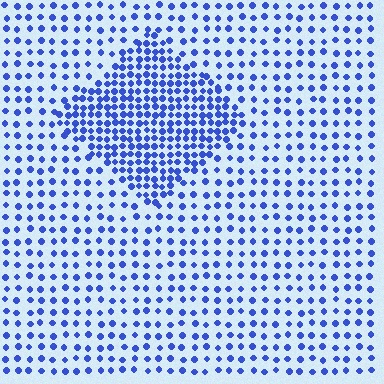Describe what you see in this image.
The image contains small blue elements arranged at two different densities. A diamond-shaped region is visible where the elements are more densely packed than the surrounding area.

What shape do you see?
I see a diamond.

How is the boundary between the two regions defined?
The boundary is defined by a change in element density (approximately 2.2x ratio). All elements are the same color, size, and shape.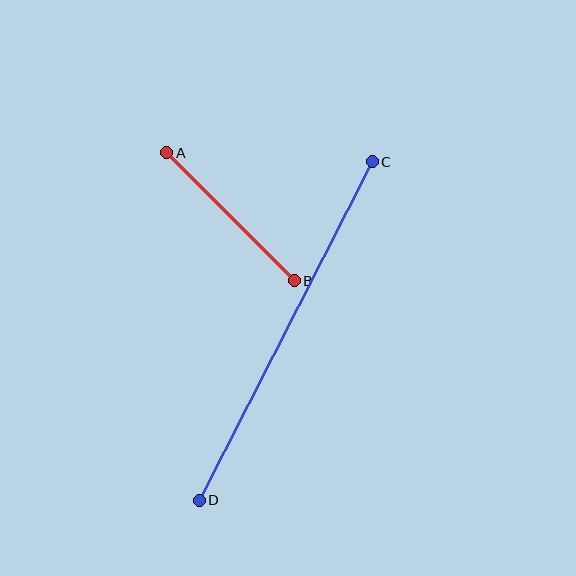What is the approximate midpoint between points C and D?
The midpoint is at approximately (286, 331) pixels.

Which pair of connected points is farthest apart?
Points C and D are farthest apart.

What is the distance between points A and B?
The distance is approximately 180 pixels.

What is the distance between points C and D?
The distance is approximately 380 pixels.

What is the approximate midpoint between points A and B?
The midpoint is at approximately (231, 217) pixels.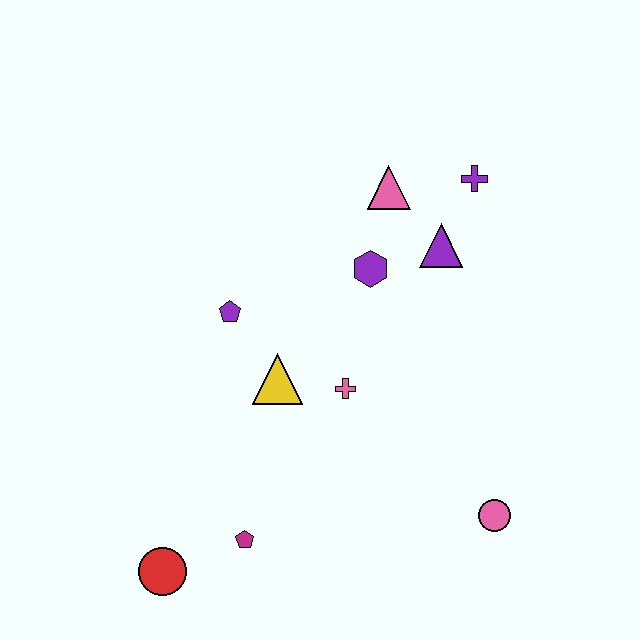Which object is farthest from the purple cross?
The red circle is farthest from the purple cross.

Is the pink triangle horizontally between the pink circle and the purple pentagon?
Yes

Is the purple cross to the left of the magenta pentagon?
No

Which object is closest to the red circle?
The magenta pentagon is closest to the red circle.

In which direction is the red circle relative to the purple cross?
The red circle is below the purple cross.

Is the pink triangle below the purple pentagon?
No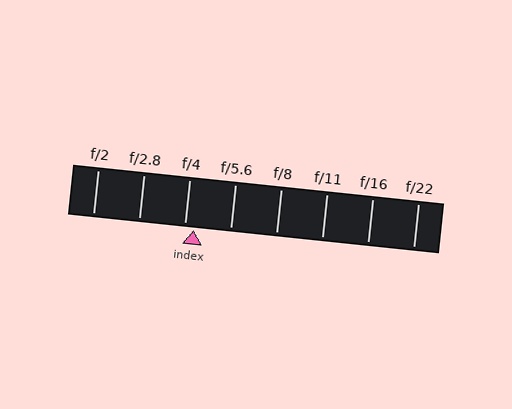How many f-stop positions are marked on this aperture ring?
There are 8 f-stop positions marked.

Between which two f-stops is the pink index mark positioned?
The index mark is between f/4 and f/5.6.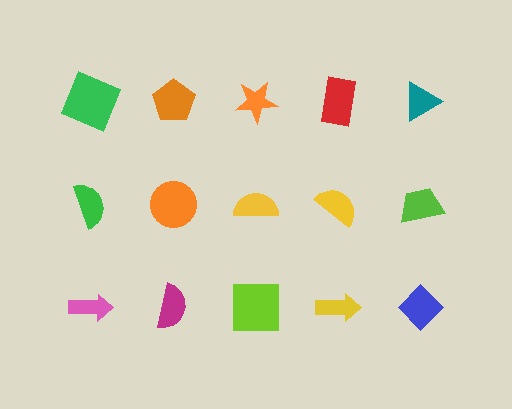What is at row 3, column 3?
A lime square.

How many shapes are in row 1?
5 shapes.